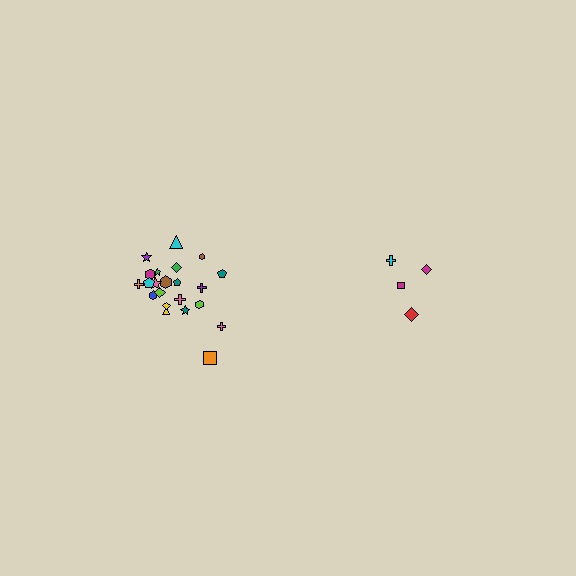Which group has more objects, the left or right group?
The left group.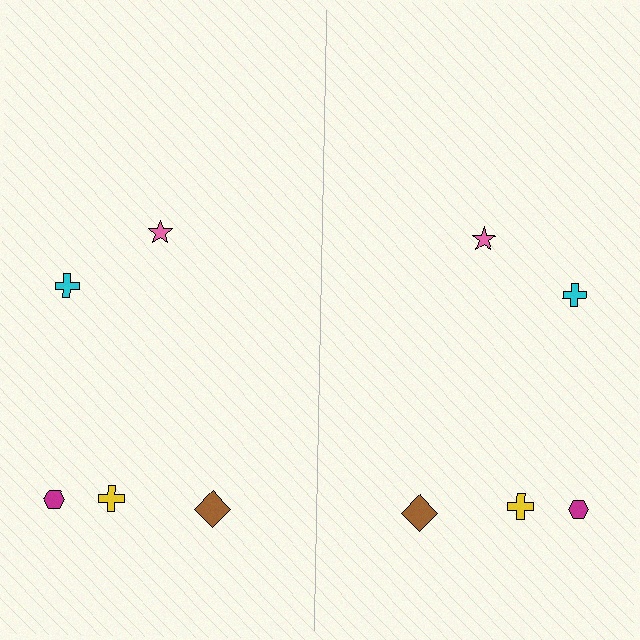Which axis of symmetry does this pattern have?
The pattern has a vertical axis of symmetry running through the center of the image.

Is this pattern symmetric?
Yes, this pattern has bilateral (reflection) symmetry.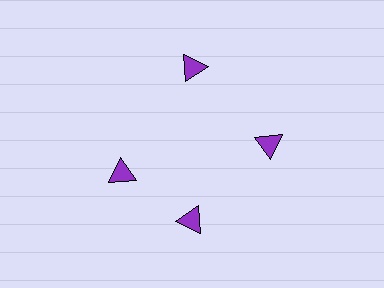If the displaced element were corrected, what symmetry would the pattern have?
It would have 4-fold rotational symmetry — the pattern would map onto itself every 90 degrees.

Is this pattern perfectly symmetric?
No. The 4 purple triangles are arranged in a ring, but one element near the 9 o'clock position is rotated out of alignment along the ring, breaking the 4-fold rotational symmetry.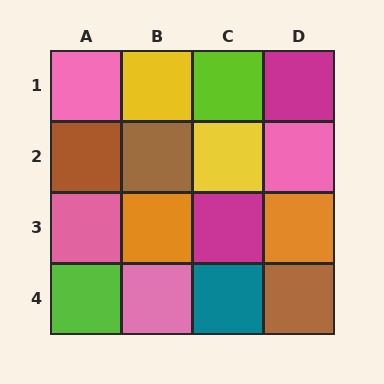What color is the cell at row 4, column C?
Teal.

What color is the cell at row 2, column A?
Brown.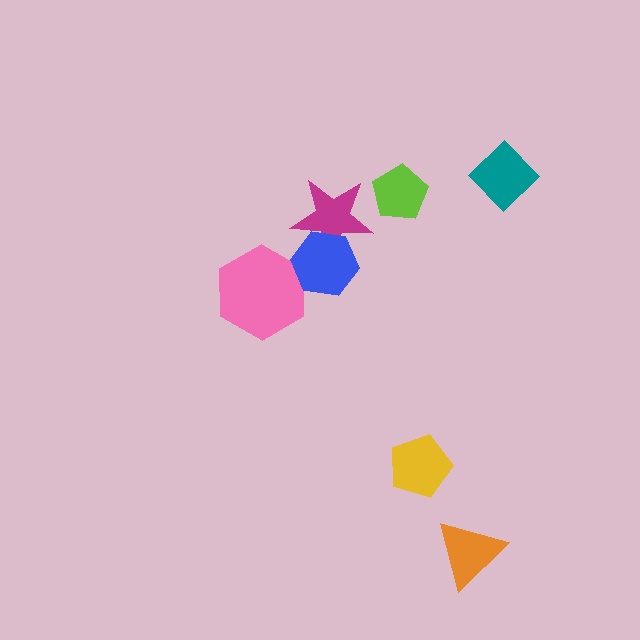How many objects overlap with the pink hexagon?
1 object overlaps with the pink hexagon.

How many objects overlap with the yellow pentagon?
0 objects overlap with the yellow pentagon.